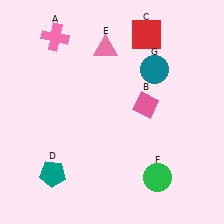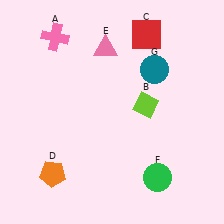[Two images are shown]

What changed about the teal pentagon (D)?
In Image 1, D is teal. In Image 2, it changed to orange.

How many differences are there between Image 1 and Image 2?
There are 2 differences between the two images.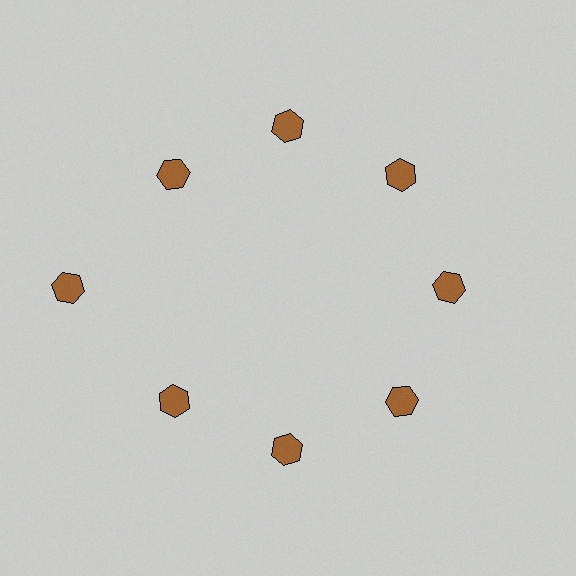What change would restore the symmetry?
The symmetry would be restored by moving it inward, back onto the ring so that all 8 hexagons sit at equal angles and equal distance from the center.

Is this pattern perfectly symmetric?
No. The 8 brown hexagons are arranged in a ring, but one element near the 9 o'clock position is pushed outward from the center, breaking the 8-fold rotational symmetry.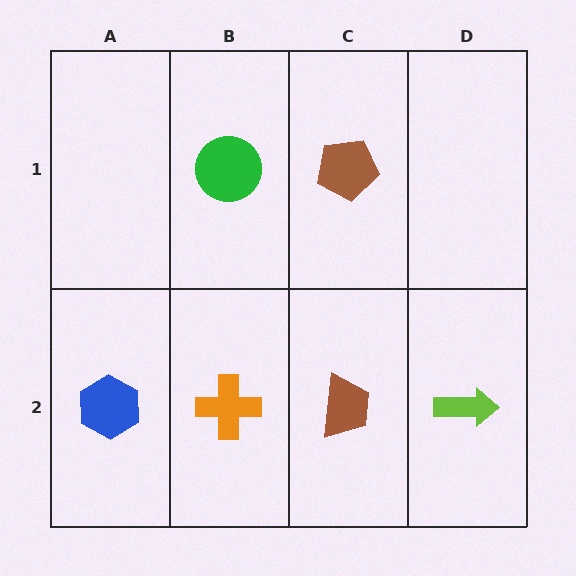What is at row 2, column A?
A blue hexagon.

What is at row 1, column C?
A brown pentagon.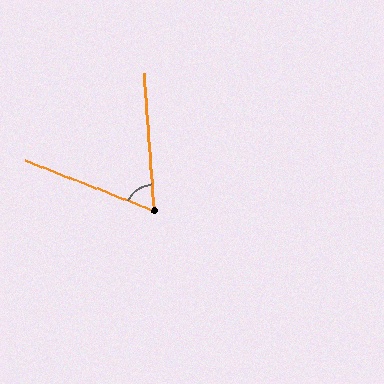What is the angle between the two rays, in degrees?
Approximately 65 degrees.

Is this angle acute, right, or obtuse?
It is acute.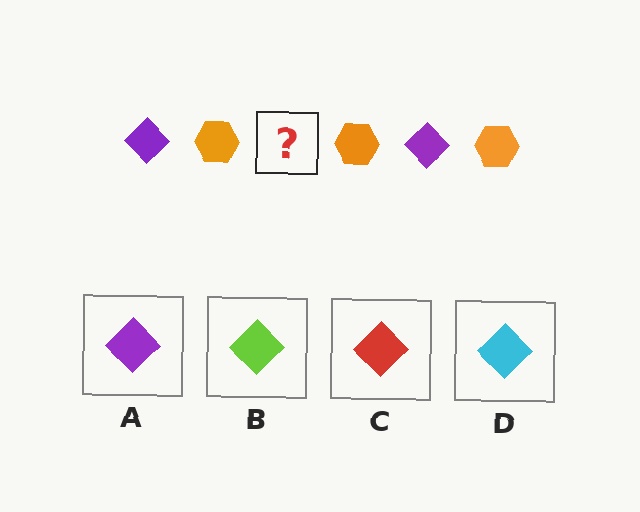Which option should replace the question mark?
Option A.